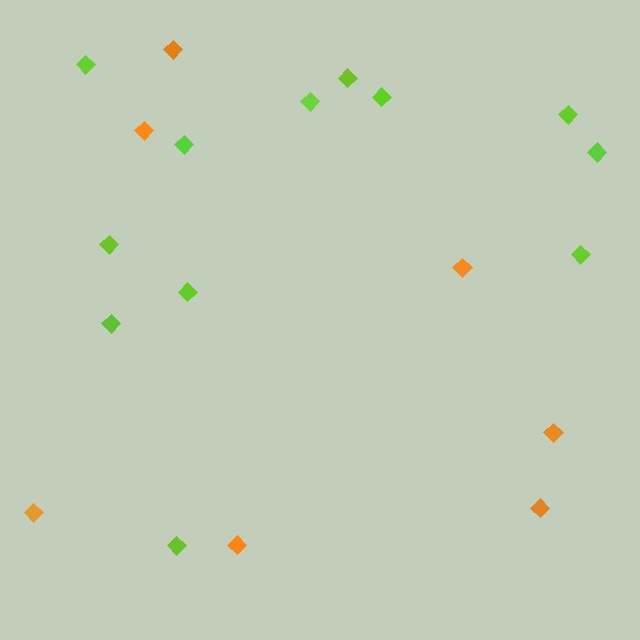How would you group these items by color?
There are 2 groups: one group of orange diamonds (7) and one group of lime diamonds (12).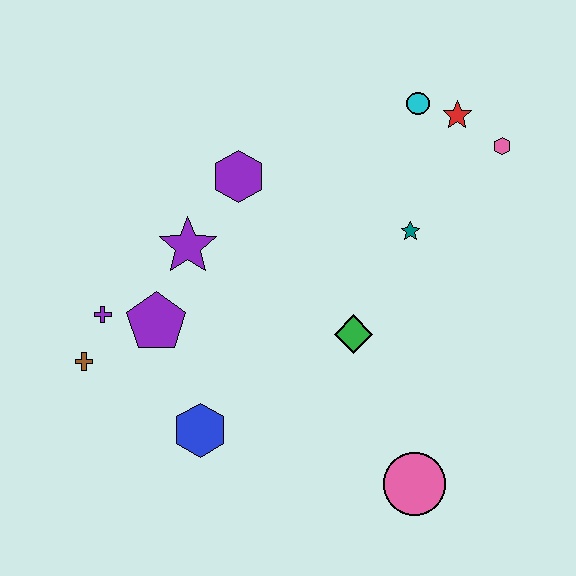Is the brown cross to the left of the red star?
Yes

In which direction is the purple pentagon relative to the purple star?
The purple pentagon is below the purple star.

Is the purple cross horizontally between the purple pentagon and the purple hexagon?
No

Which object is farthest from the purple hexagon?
The pink circle is farthest from the purple hexagon.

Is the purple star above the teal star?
No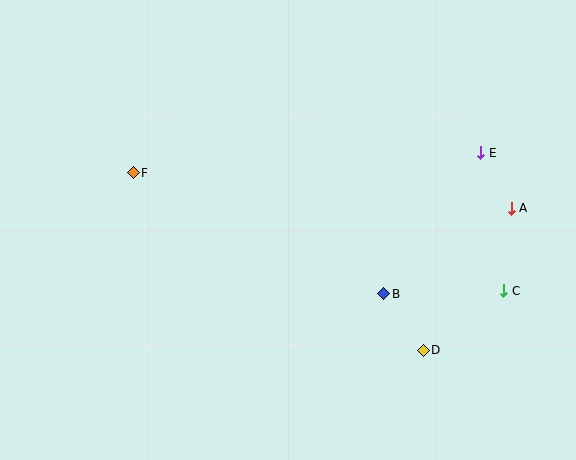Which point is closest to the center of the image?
Point B at (384, 294) is closest to the center.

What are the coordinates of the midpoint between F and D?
The midpoint between F and D is at (278, 261).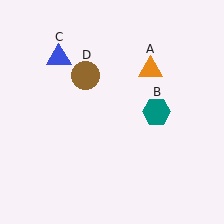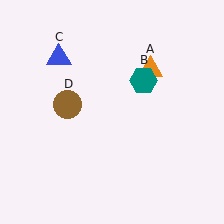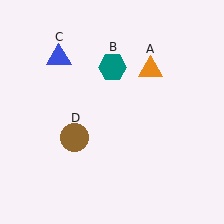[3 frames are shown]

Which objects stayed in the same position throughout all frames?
Orange triangle (object A) and blue triangle (object C) remained stationary.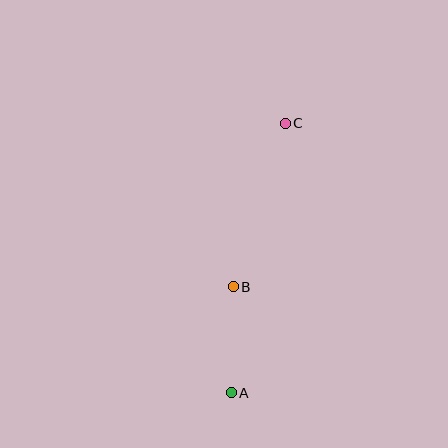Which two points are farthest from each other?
Points A and C are farthest from each other.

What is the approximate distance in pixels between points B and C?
The distance between B and C is approximately 172 pixels.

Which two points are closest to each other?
Points A and B are closest to each other.